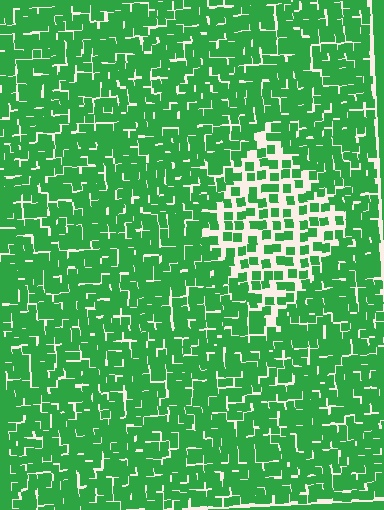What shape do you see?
I see a diamond.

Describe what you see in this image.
The image contains small green elements arranged at two different densities. A diamond-shaped region is visible where the elements are less densely packed than the surrounding area.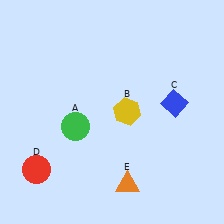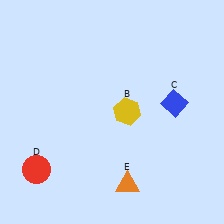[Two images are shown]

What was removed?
The green circle (A) was removed in Image 2.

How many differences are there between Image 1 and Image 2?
There is 1 difference between the two images.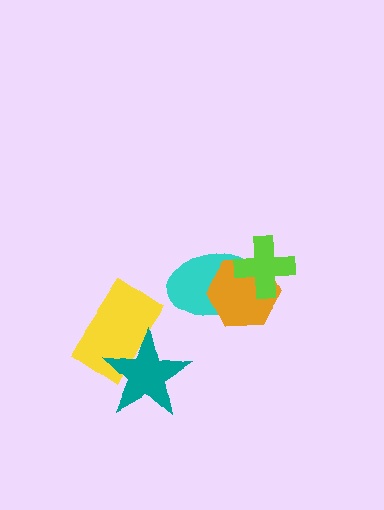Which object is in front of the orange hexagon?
The lime cross is in front of the orange hexagon.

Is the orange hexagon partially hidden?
Yes, it is partially covered by another shape.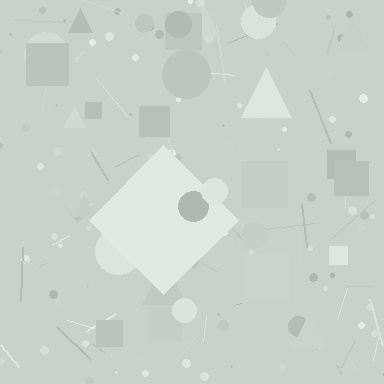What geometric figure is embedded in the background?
A diamond is embedded in the background.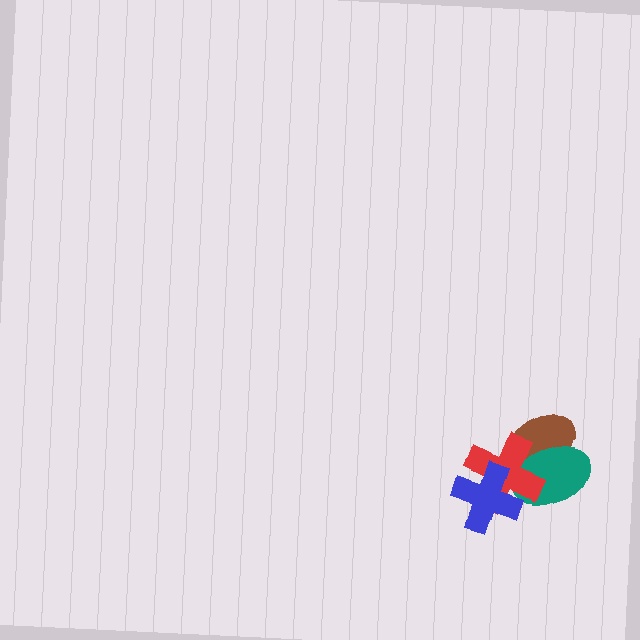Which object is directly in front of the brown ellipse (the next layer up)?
The teal ellipse is directly in front of the brown ellipse.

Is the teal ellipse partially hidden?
Yes, it is partially covered by another shape.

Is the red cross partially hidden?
Yes, it is partially covered by another shape.